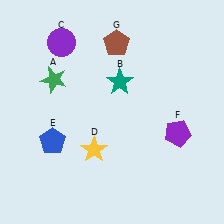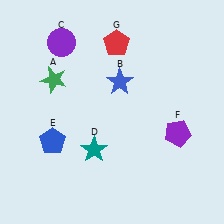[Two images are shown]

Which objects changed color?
B changed from teal to blue. D changed from yellow to teal. G changed from brown to red.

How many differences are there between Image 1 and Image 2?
There are 3 differences between the two images.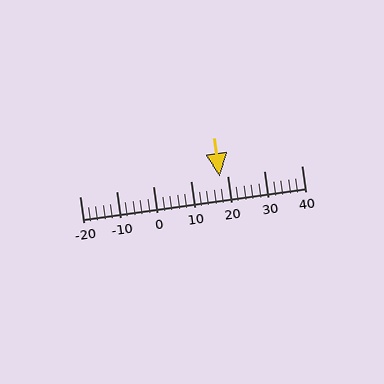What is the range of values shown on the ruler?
The ruler shows values from -20 to 40.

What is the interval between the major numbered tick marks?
The major tick marks are spaced 10 units apart.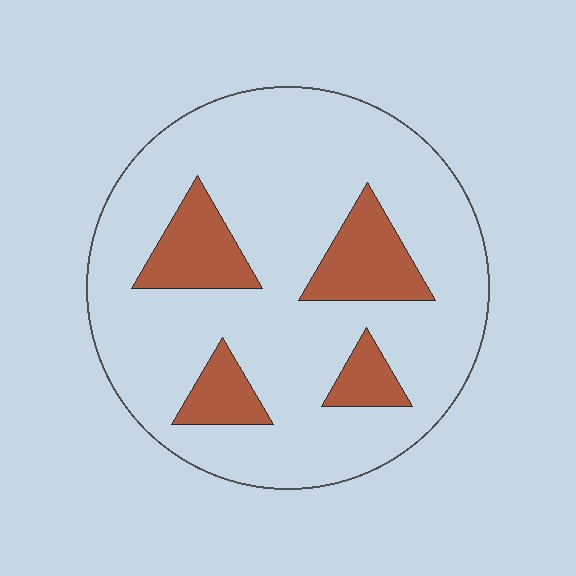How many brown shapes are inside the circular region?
4.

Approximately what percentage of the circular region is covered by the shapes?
Approximately 20%.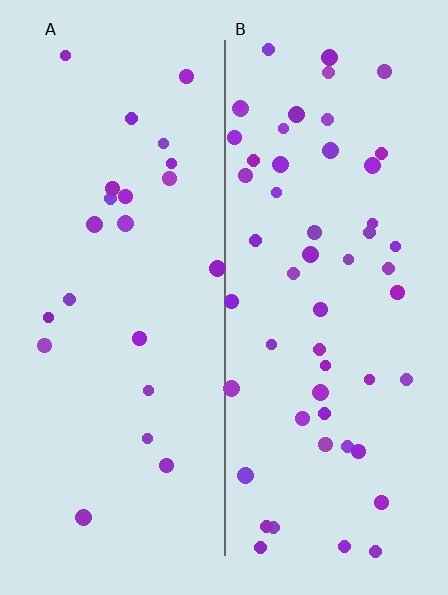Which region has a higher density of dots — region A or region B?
B (the right).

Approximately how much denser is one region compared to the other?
Approximately 2.4× — region B over region A.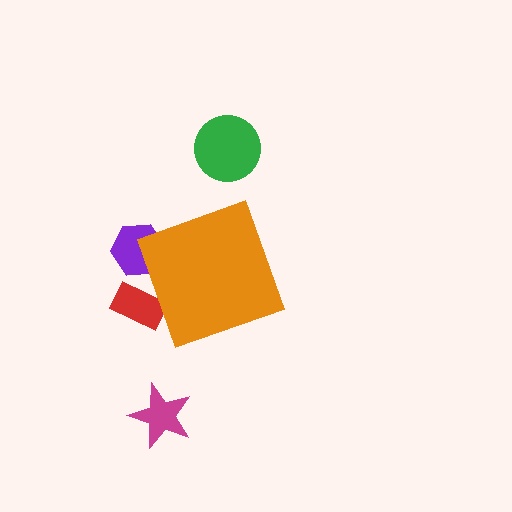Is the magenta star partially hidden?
No, the magenta star is fully visible.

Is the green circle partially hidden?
No, the green circle is fully visible.